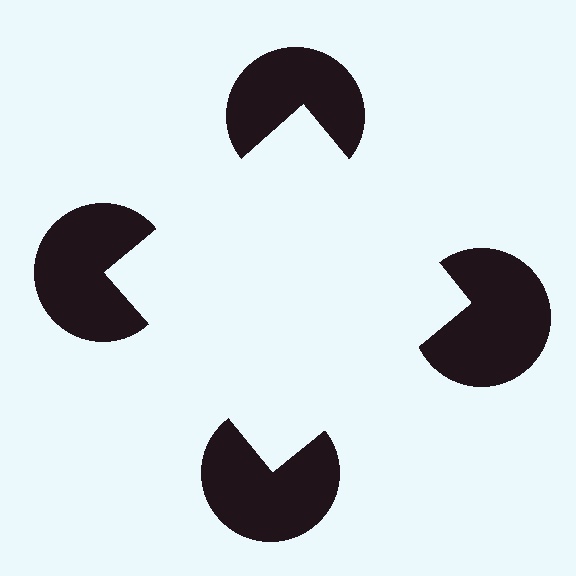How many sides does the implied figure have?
4 sides.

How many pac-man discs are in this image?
There are 4 — one at each vertex of the illusory square.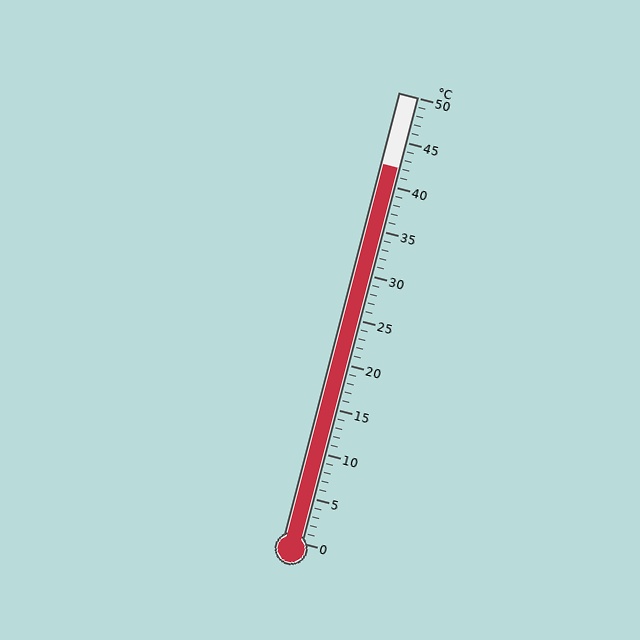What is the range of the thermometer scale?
The thermometer scale ranges from 0°C to 50°C.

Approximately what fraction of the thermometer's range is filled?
The thermometer is filled to approximately 85% of its range.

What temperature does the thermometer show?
The thermometer shows approximately 42°C.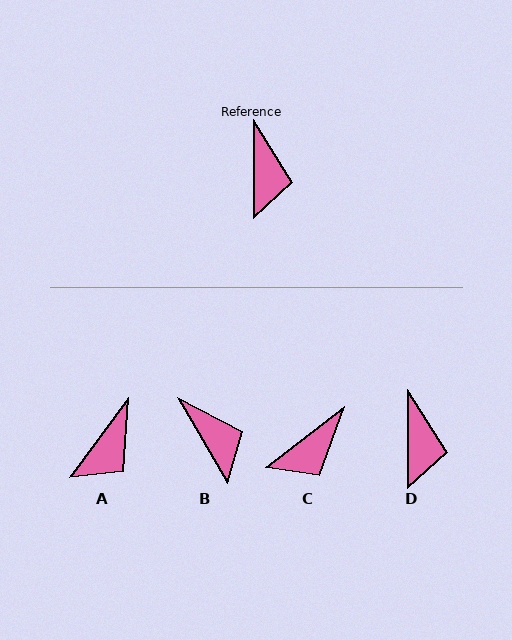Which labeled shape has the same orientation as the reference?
D.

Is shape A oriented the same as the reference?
No, it is off by about 37 degrees.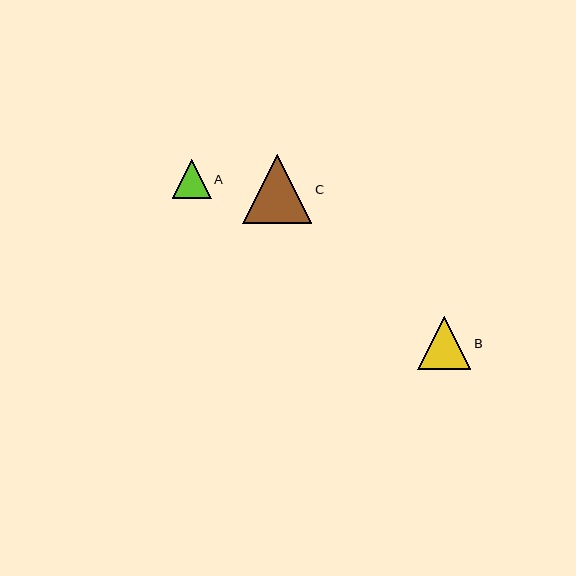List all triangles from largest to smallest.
From largest to smallest: C, B, A.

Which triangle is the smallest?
Triangle A is the smallest with a size of approximately 39 pixels.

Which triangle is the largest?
Triangle C is the largest with a size of approximately 69 pixels.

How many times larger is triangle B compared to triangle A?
Triangle B is approximately 1.3 times the size of triangle A.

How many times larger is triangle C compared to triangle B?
Triangle C is approximately 1.3 times the size of triangle B.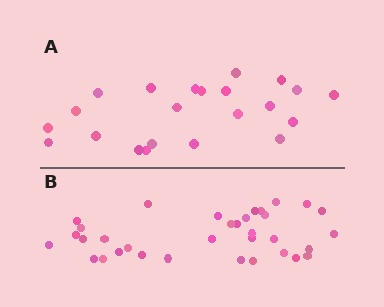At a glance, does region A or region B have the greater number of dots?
Region B (the bottom region) has more dots.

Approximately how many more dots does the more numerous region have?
Region B has roughly 12 or so more dots than region A.